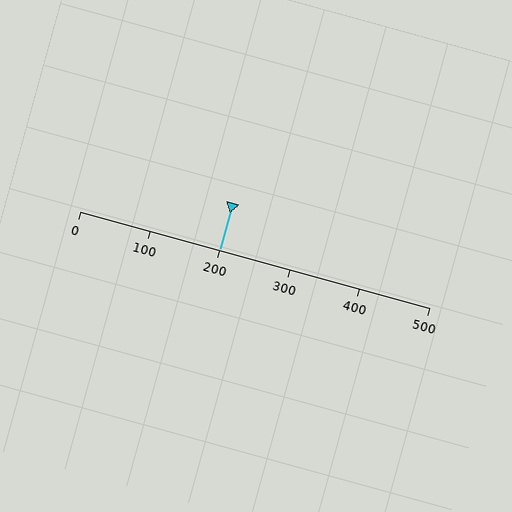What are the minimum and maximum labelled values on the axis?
The axis runs from 0 to 500.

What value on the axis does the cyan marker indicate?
The marker indicates approximately 200.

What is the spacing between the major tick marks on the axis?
The major ticks are spaced 100 apart.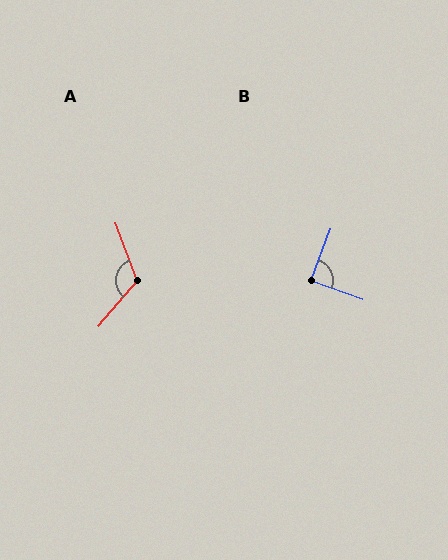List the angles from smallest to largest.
B (89°), A (119°).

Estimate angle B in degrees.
Approximately 89 degrees.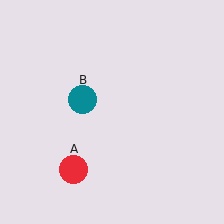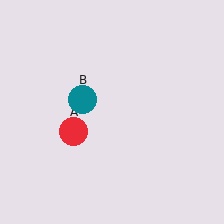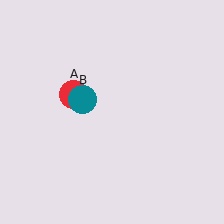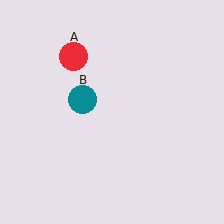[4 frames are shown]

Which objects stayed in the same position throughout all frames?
Teal circle (object B) remained stationary.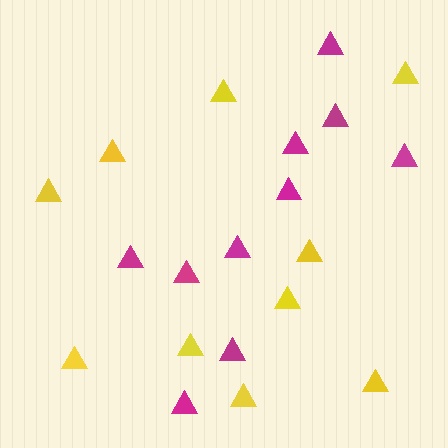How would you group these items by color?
There are 2 groups: one group of yellow triangles (10) and one group of magenta triangles (10).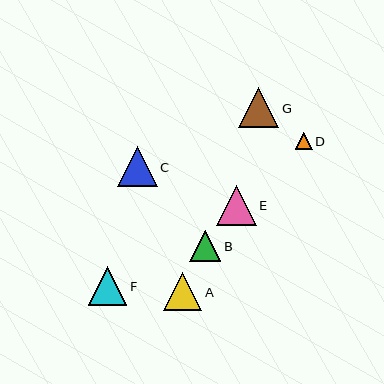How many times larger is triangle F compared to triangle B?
Triangle F is approximately 1.2 times the size of triangle B.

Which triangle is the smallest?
Triangle D is the smallest with a size of approximately 17 pixels.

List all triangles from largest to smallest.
From largest to smallest: G, C, E, F, A, B, D.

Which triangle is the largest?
Triangle G is the largest with a size of approximately 40 pixels.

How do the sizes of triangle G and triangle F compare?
Triangle G and triangle F are approximately the same size.